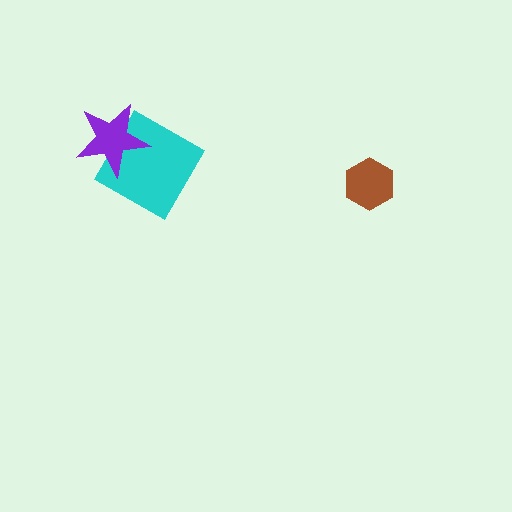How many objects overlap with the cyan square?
1 object overlaps with the cyan square.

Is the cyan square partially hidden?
Yes, it is partially covered by another shape.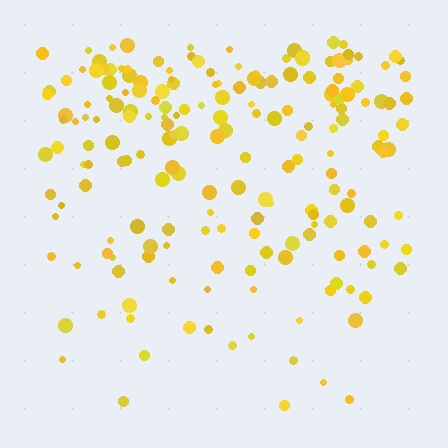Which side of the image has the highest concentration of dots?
The top.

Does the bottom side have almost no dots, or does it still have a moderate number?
Still a moderate number, just noticeably fewer than the top.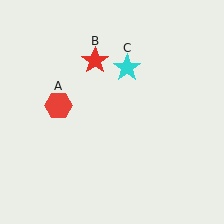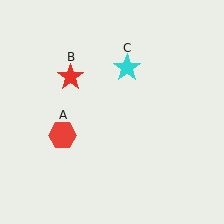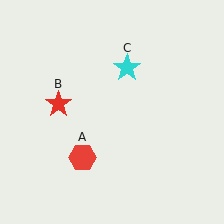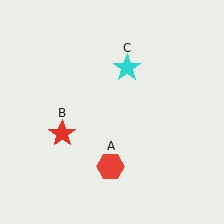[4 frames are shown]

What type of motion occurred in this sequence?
The red hexagon (object A), red star (object B) rotated counterclockwise around the center of the scene.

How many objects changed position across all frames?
2 objects changed position: red hexagon (object A), red star (object B).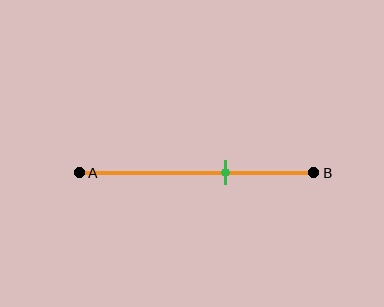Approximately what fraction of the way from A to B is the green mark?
The green mark is approximately 65% of the way from A to B.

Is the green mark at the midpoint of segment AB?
No, the mark is at about 65% from A, not at the 50% midpoint.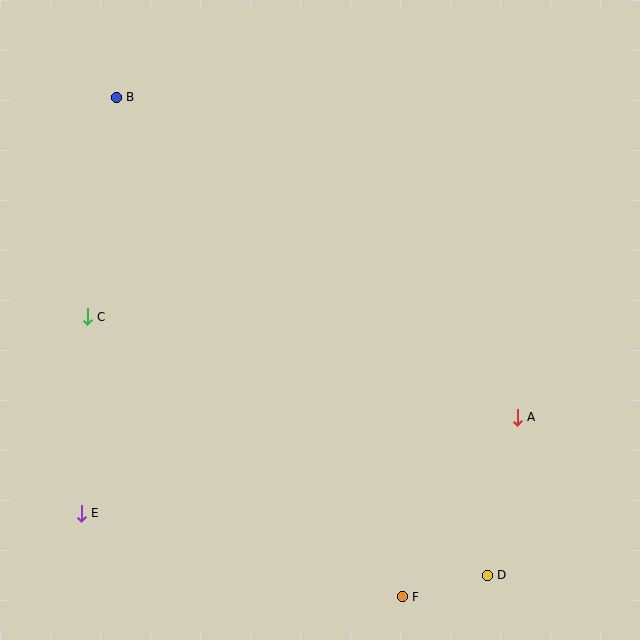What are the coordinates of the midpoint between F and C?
The midpoint between F and C is at (245, 457).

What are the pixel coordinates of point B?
Point B is at (116, 97).